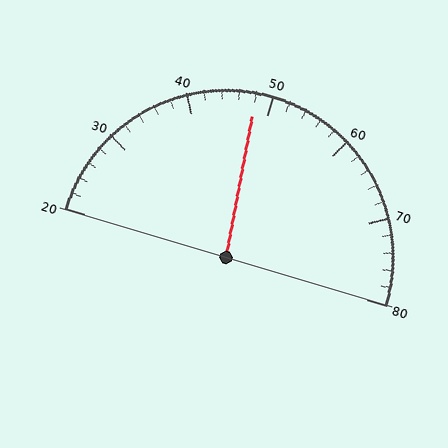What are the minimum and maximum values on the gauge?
The gauge ranges from 20 to 80.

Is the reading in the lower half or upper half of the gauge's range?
The reading is in the lower half of the range (20 to 80).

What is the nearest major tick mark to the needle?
The nearest major tick mark is 50.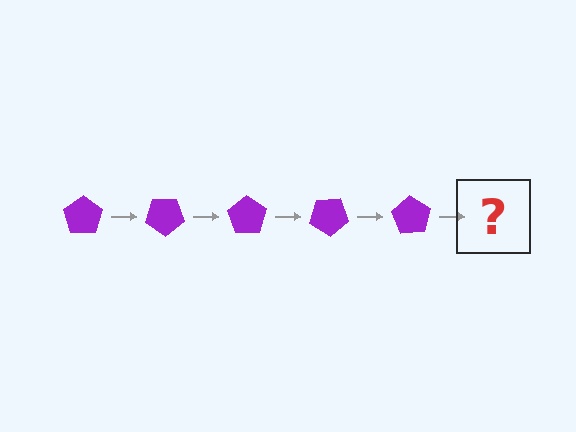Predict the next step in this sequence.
The next step is a purple pentagon rotated 175 degrees.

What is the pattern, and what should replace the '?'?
The pattern is that the pentagon rotates 35 degrees each step. The '?' should be a purple pentagon rotated 175 degrees.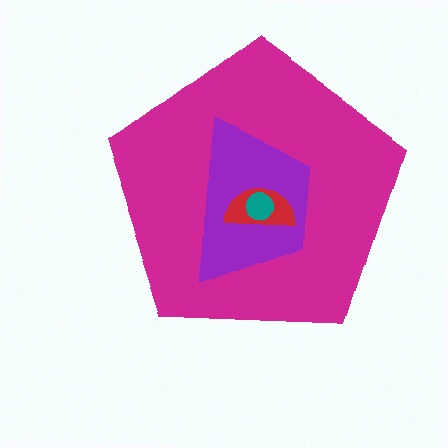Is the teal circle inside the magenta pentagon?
Yes.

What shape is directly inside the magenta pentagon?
The purple trapezoid.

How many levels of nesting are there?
4.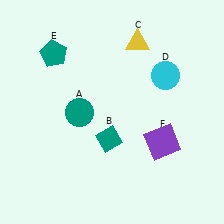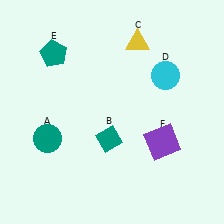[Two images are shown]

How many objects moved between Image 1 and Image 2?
1 object moved between the two images.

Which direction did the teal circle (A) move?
The teal circle (A) moved left.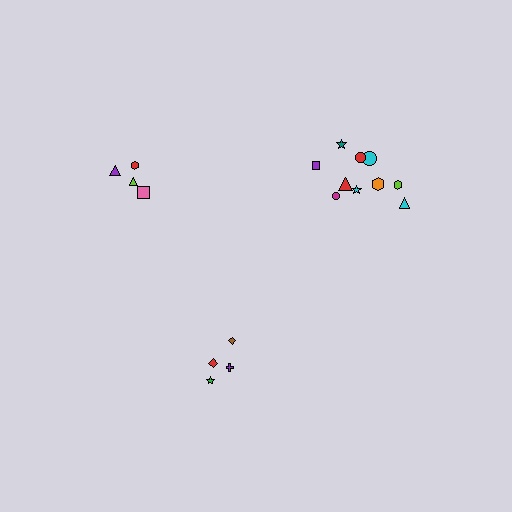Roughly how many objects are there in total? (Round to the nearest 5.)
Roughly 20 objects in total.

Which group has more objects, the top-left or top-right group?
The top-right group.